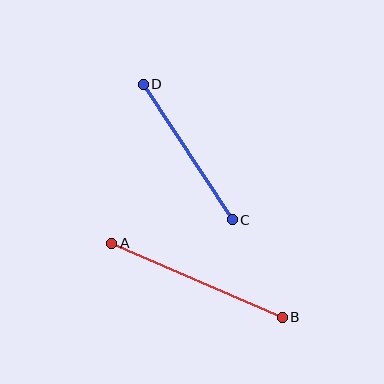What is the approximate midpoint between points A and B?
The midpoint is at approximately (197, 280) pixels.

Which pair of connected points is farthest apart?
Points A and B are farthest apart.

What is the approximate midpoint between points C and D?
The midpoint is at approximately (188, 152) pixels.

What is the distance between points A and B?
The distance is approximately 186 pixels.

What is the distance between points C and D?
The distance is approximately 162 pixels.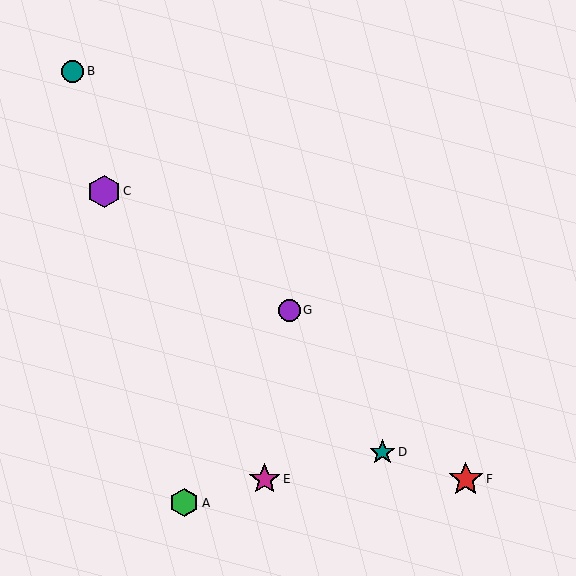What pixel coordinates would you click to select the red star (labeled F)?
Click at (466, 479) to select the red star F.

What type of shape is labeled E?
Shape E is a magenta star.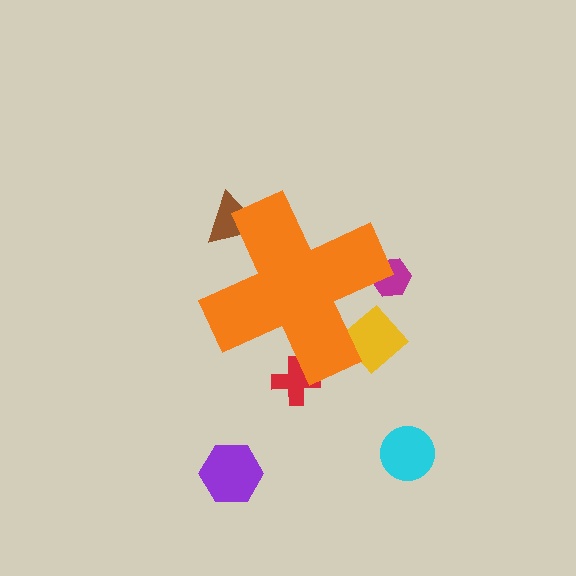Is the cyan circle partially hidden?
No, the cyan circle is fully visible.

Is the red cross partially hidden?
Yes, the red cross is partially hidden behind the orange cross.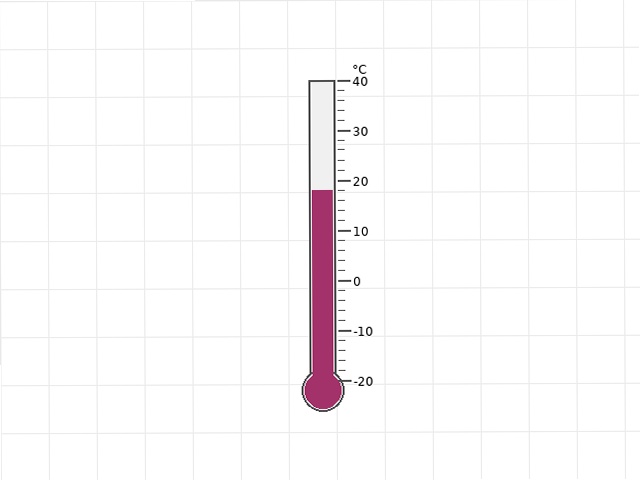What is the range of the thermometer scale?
The thermometer scale ranges from -20°C to 40°C.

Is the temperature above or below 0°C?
The temperature is above 0°C.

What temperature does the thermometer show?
The thermometer shows approximately 18°C.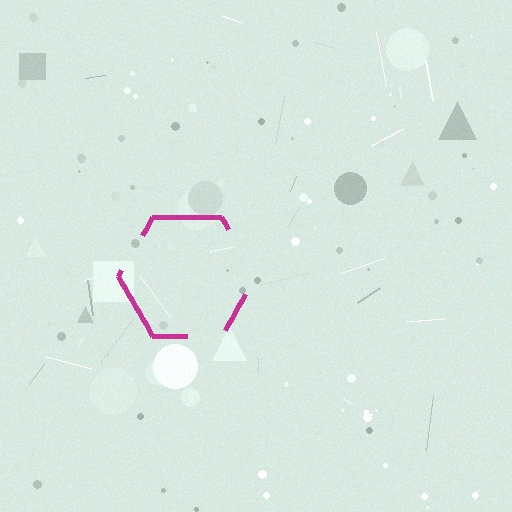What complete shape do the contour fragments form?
The contour fragments form a hexagon.